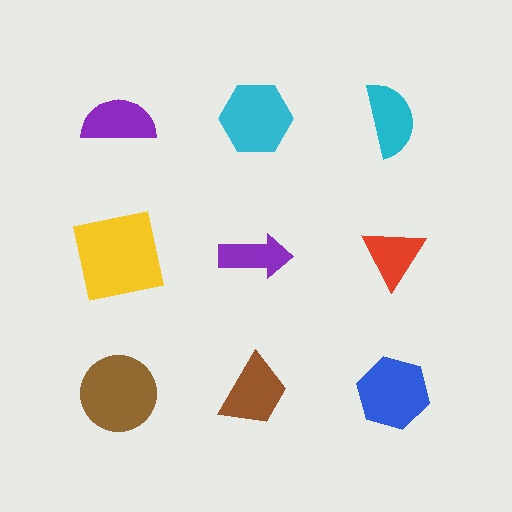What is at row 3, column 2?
A brown trapezoid.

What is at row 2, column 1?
A yellow square.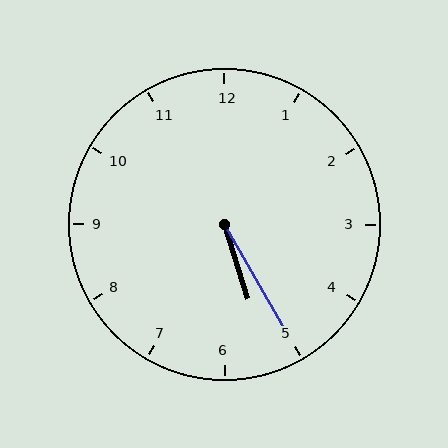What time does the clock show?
5:25.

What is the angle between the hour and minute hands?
Approximately 12 degrees.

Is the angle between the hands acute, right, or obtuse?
It is acute.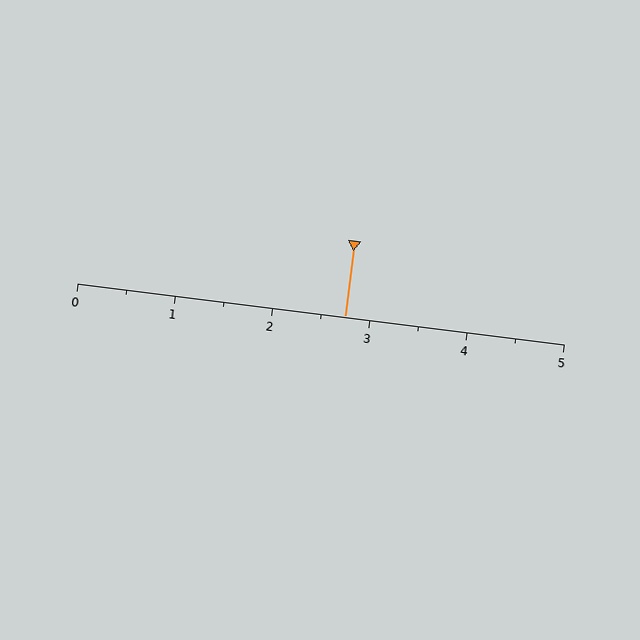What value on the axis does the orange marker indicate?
The marker indicates approximately 2.8.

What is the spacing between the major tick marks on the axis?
The major ticks are spaced 1 apart.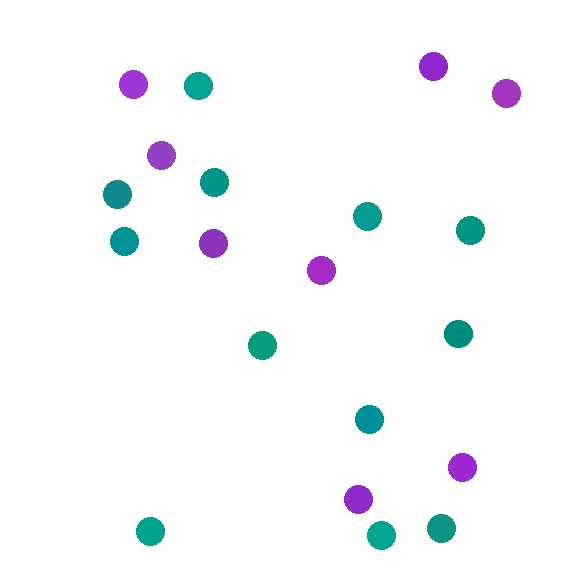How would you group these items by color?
There are 2 groups: one group of purple circles (8) and one group of teal circles (12).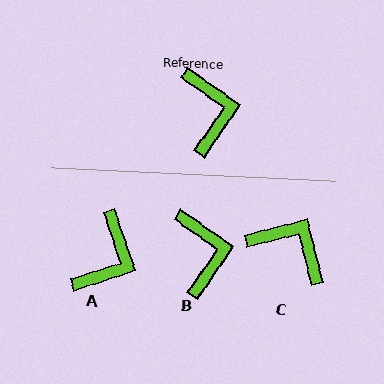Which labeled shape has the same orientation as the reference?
B.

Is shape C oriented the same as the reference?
No, it is off by about 49 degrees.